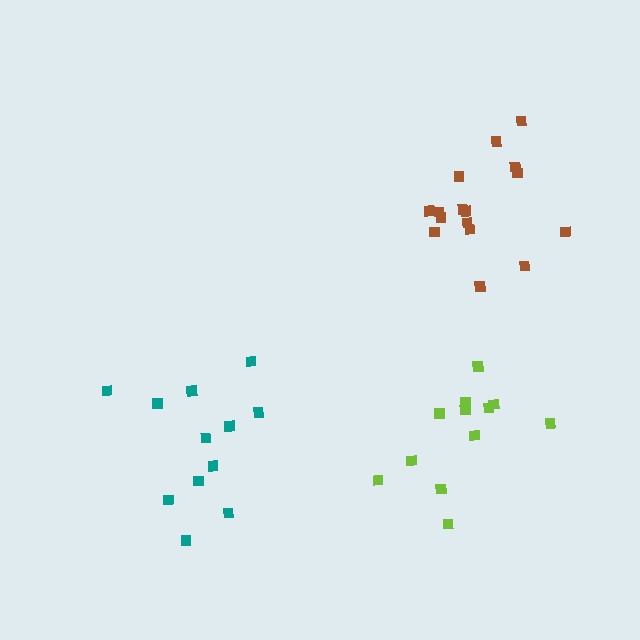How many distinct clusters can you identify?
There are 3 distinct clusters.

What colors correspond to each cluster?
The clusters are colored: brown, teal, lime.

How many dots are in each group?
Group 1: 16 dots, Group 2: 12 dots, Group 3: 12 dots (40 total).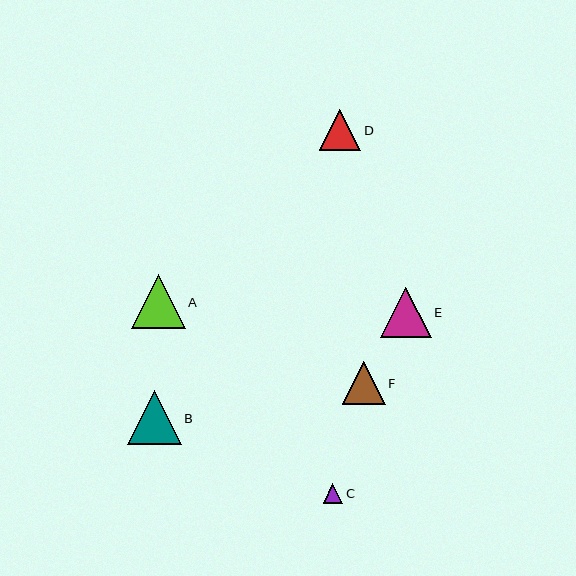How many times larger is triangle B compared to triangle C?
Triangle B is approximately 2.8 times the size of triangle C.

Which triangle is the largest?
Triangle A is the largest with a size of approximately 54 pixels.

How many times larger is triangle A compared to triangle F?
Triangle A is approximately 1.3 times the size of triangle F.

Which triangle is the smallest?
Triangle C is the smallest with a size of approximately 20 pixels.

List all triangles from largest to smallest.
From largest to smallest: A, B, E, F, D, C.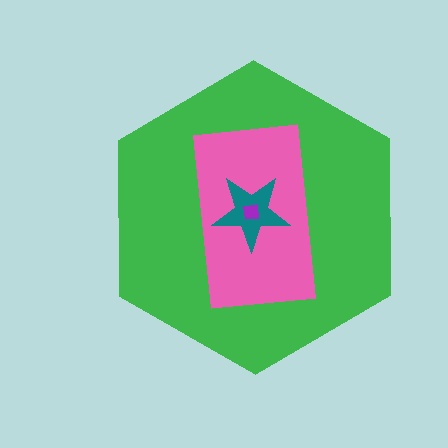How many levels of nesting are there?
4.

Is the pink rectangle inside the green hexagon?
Yes.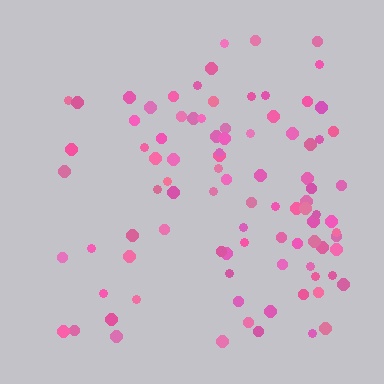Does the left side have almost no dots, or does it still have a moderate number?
Still a moderate number, just noticeably fewer than the right.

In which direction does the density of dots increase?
From left to right, with the right side densest.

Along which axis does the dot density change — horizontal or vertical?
Horizontal.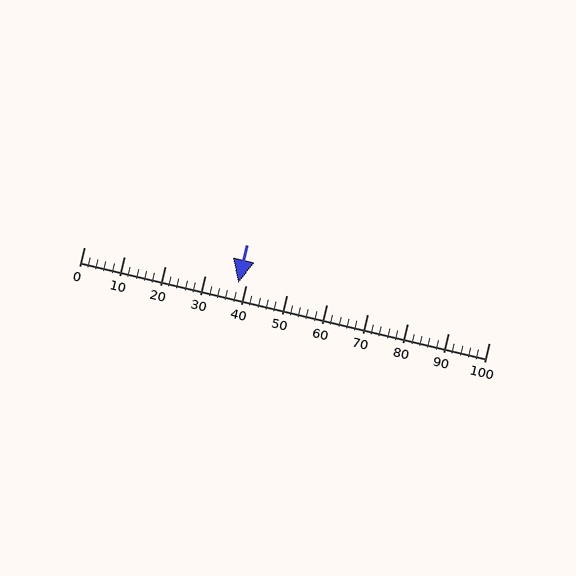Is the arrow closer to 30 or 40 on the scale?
The arrow is closer to 40.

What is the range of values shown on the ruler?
The ruler shows values from 0 to 100.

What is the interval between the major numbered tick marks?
The major tick marks are spaced 10 units apart.